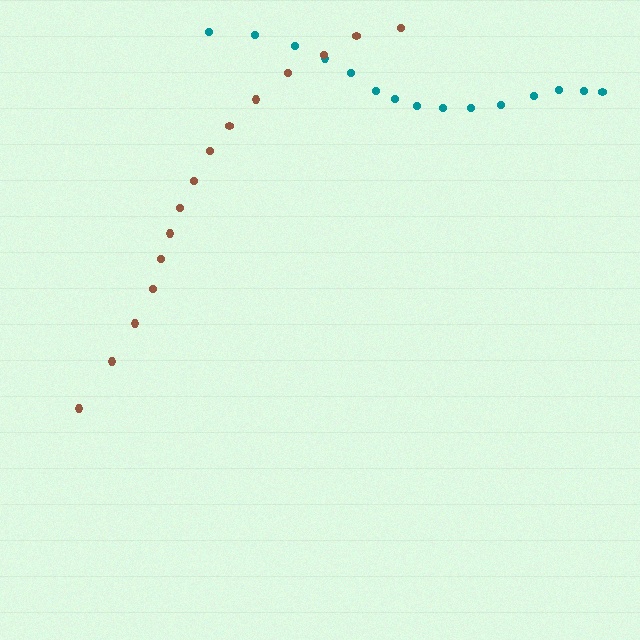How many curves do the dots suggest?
There are 2 distinct paths.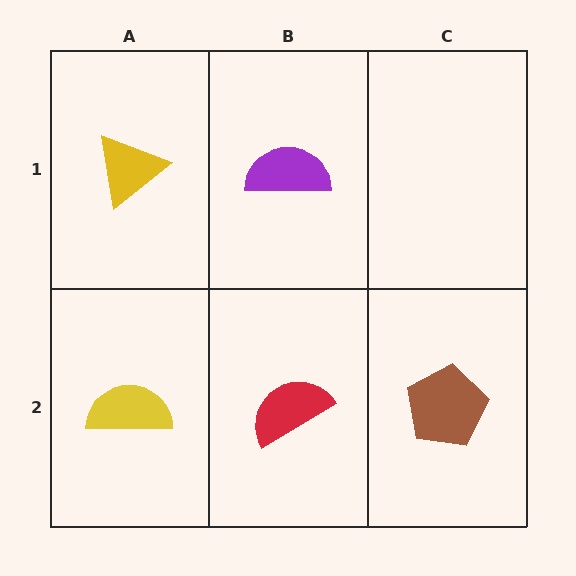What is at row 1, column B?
A purple semicircle.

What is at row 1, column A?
A yellow triangle.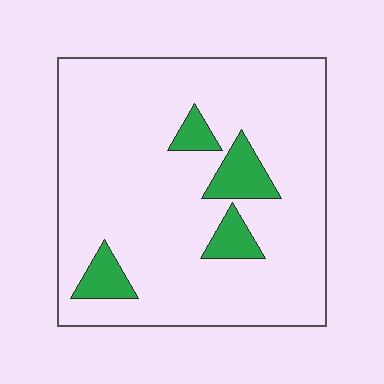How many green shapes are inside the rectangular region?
4.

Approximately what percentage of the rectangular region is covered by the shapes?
Approximately 10%.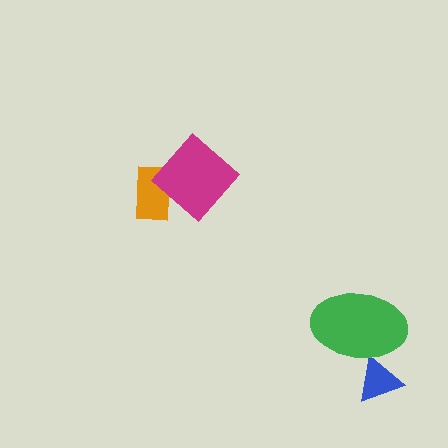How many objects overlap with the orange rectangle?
1 object overlaps with the orange rectangle.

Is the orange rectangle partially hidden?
Yes, it is partially covered by another shape.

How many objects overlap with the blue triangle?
1 object overlaps with the blue triangle.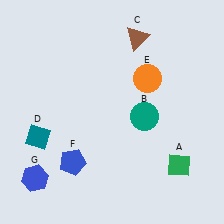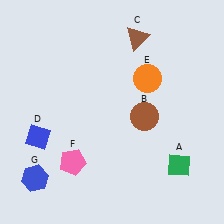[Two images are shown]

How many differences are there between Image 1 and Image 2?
There are 3 differences between the two images.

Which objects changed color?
B changed from teal to brown. D changed from teal to blue. F changed from blue to pink.